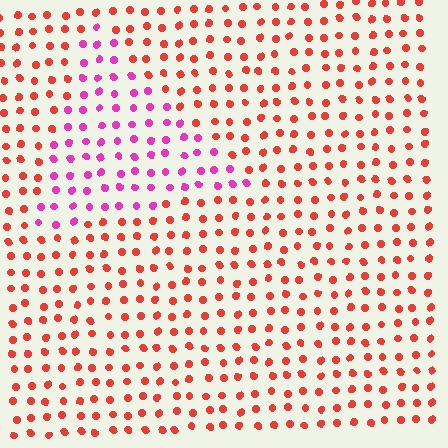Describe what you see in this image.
The image is filled with small red elements in a uniform arrangement. A triangle-shaped region is visible where the elements are tinted to a slightly different hue, forming a subtle color boundary.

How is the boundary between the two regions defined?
The boundary is defined purely by a slight shift in hue (about 49 degrees). Spacing, size, and orientation are identical on both sides.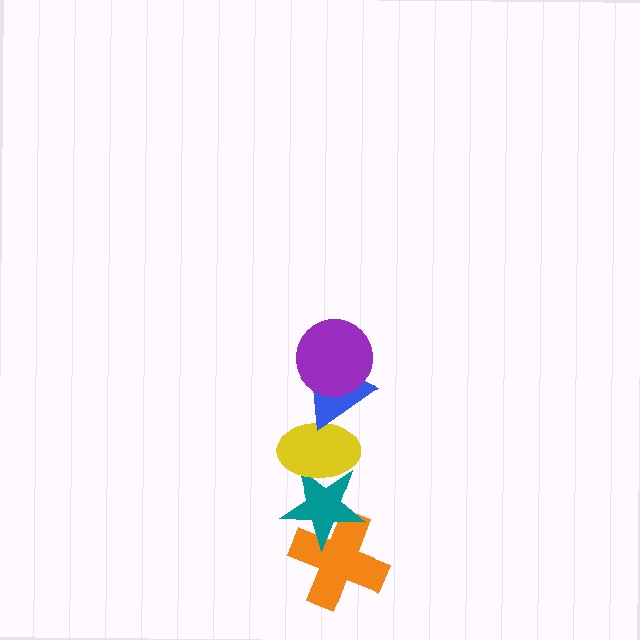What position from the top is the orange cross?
The orange cross is 5th from the top.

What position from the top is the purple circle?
The purple circle is 1st from the top.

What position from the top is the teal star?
The teal star is 4th from the top.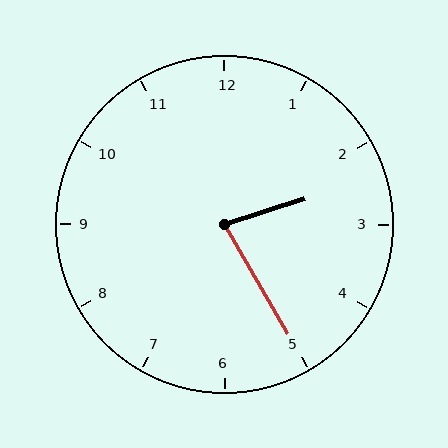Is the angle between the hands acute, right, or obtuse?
It is acute.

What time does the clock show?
2:25.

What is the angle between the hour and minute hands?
Approximately 78 degrees.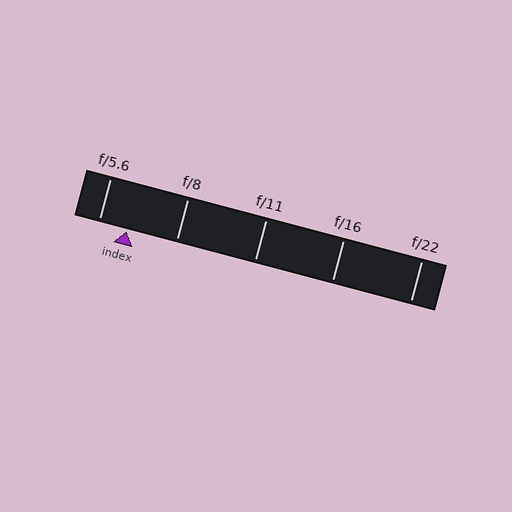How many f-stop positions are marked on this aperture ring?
There are 5 f-stop positions marked.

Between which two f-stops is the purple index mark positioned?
The index mark is between f/5.6 and f/8.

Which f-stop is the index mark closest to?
The index mark is closest to f/5.6.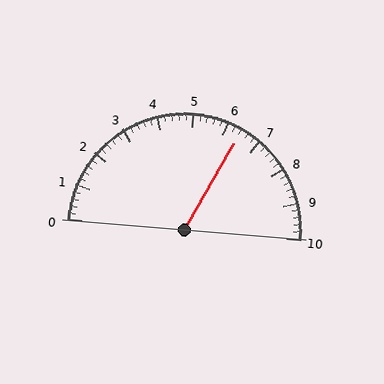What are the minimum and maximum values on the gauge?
The gauge ranges from 0 to 10.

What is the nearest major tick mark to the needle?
The nearest major tick mark is 6.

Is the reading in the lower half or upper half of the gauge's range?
The reading is in the upper half of the range (0 to 10).